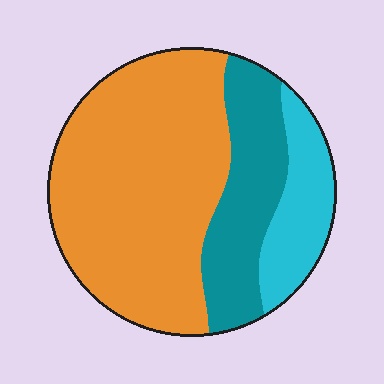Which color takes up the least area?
Cyan, at roughly 15%.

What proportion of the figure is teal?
Teal takes up less than a quarter of the figure.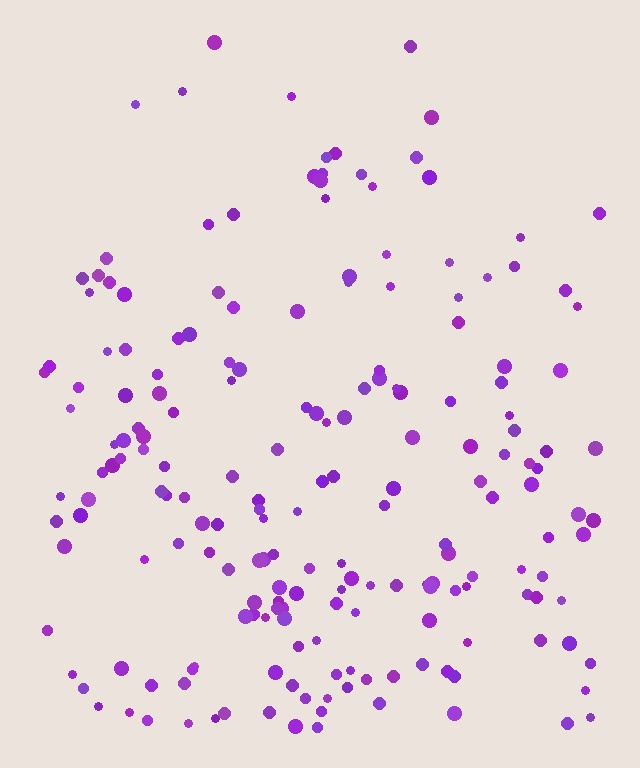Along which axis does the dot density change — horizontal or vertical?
Vertical.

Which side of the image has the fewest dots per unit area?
The top.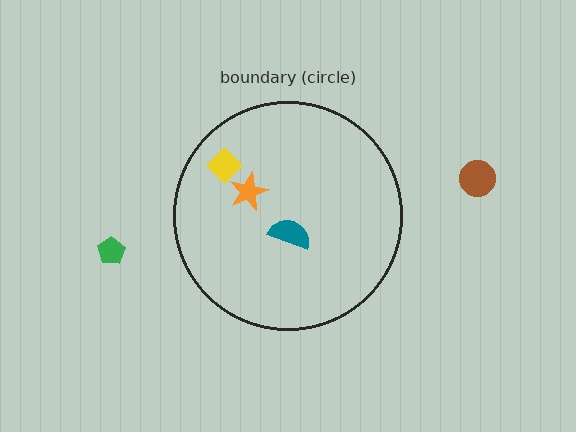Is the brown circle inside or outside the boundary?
Outside.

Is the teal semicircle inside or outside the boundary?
Inside.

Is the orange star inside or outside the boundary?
Inside.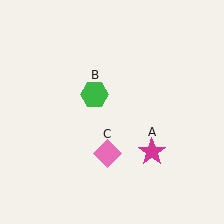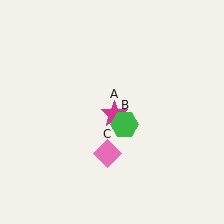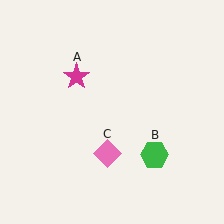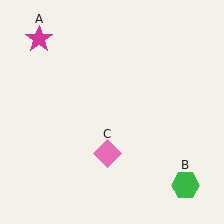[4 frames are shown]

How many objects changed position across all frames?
2 objects changed position: magenta star (object A), green hexagon (object B).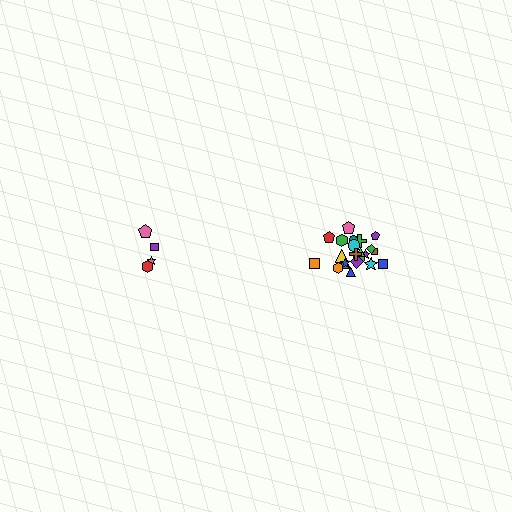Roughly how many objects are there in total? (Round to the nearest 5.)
Roughly 25 objects in total.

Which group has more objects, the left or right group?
The right group.